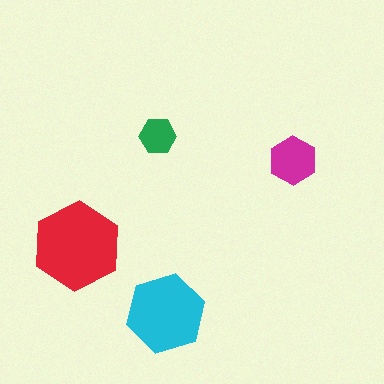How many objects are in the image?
There are 4 objects in the image.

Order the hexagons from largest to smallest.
the red one, the cyan one, the magenta one, the green one.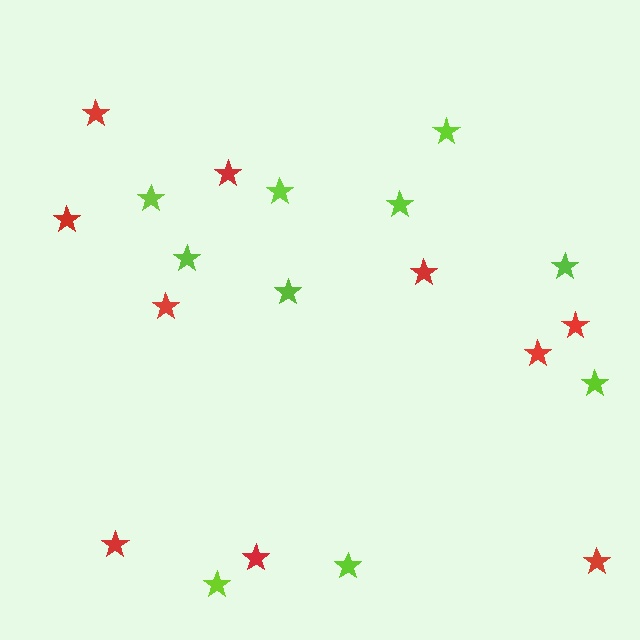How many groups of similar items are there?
There are 2 groups: one group of red stars (10) and one group of lime stars (10).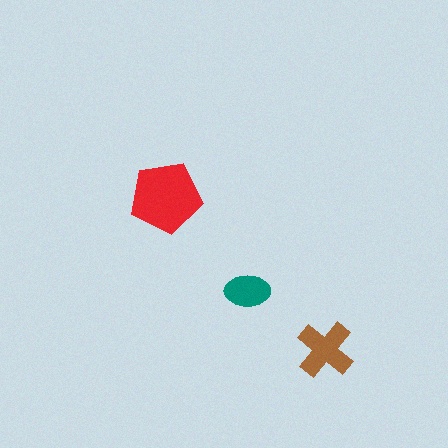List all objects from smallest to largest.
The teal ellipse, the brown cross, the red pentagon.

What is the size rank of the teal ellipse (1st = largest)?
3rd.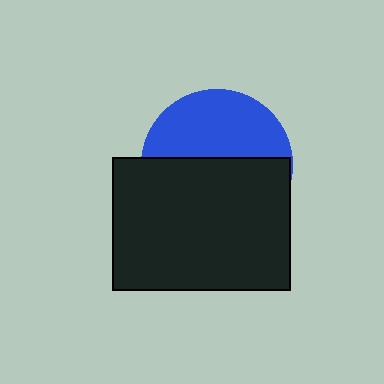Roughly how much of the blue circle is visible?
A small part of it is visible (roughly 44%).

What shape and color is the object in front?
The object in front is a black rectangle.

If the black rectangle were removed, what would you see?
You would see the complete blue circle.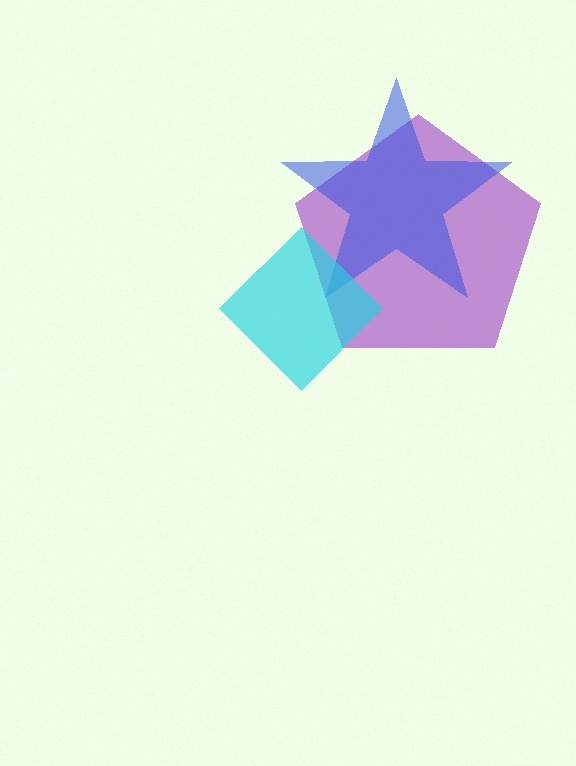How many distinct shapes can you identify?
There are 3 distinct shapes: a purple pentagon, a blue star, a cyan diamond.